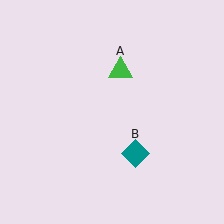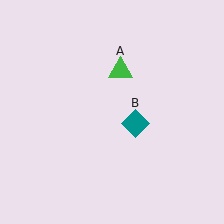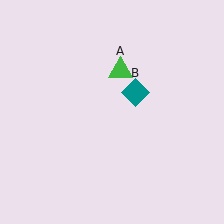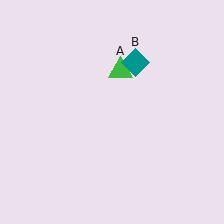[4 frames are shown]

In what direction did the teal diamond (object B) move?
The teal diamond (object B) moved up.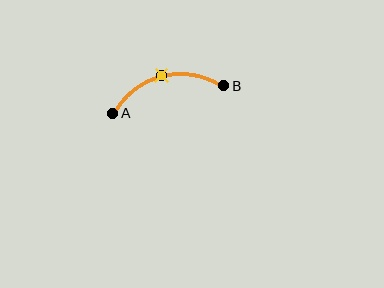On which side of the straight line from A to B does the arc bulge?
The arc bulges above the straight line connecting A and B.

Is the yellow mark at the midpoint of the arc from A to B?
Yes. The yellow mark lies on the arc at equal arc-length from both A and B — it is the arc midpoint.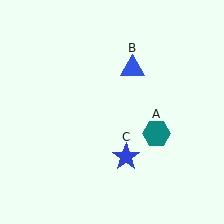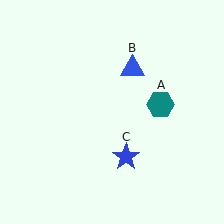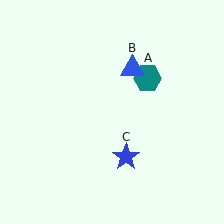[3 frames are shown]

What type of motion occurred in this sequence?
The teal hexagon (object A) rotated counterclockwise around the center of the scene.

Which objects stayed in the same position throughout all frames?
Blue triangle (object B) and blue star (object C) remained stationary.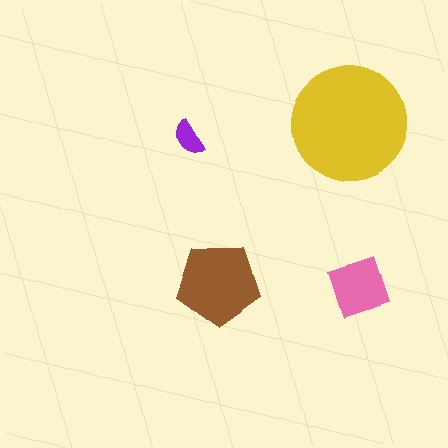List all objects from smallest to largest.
The purple semicircle, the pink diamond, the brown pentagon, the yellow circle.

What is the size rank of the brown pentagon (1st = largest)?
2nd.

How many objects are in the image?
There are 4 objects in the image.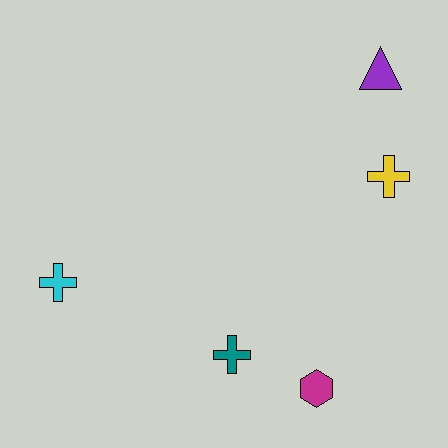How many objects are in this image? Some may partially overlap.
There are 5 objects.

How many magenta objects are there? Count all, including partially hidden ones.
There is 1 magenta object.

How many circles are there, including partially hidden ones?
There are no circles.